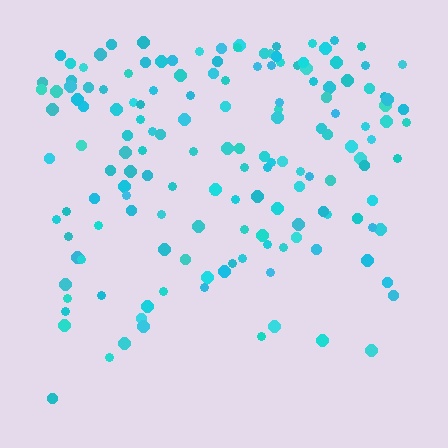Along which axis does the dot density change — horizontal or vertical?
Vertical.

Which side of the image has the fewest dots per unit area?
The bottom.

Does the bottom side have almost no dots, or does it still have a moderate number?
Still a moderate number, just noticeably fewer than the top.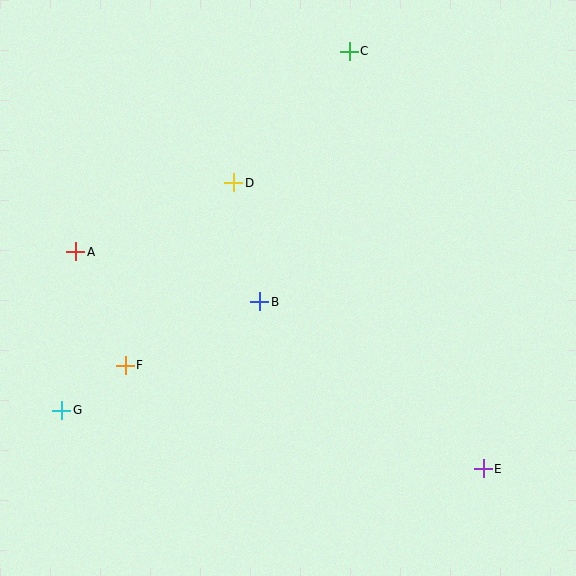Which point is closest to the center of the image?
Point B at (260, 302) is closest to the center.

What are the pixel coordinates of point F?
Point F is at (125, 365).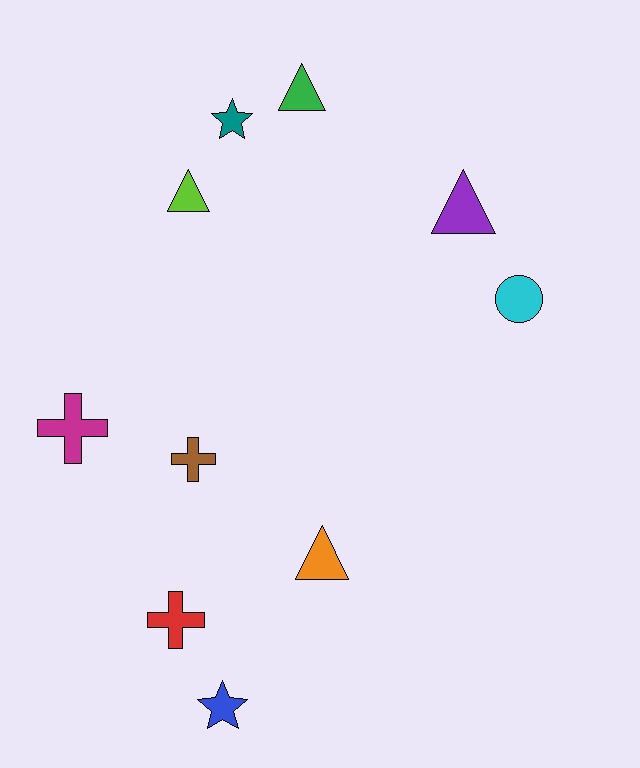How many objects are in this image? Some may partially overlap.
There are 10 objects.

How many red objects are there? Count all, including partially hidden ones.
There is 1 red object.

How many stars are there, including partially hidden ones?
There are 2 stars.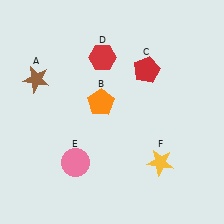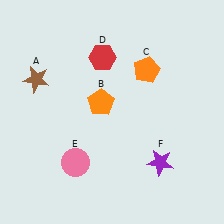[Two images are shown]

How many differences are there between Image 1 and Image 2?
There are 2 differences between the two images.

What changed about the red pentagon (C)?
In Image 1, C is red. In Image 2, it changed to orange.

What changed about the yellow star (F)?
In Image 1, F is yellow. In Image 2, it changed to purple.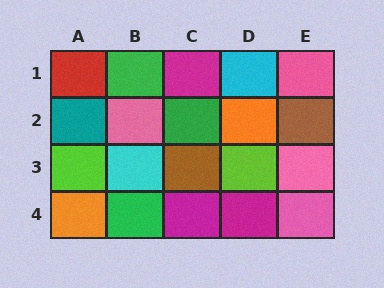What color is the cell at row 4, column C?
Magenta.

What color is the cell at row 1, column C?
Magenta.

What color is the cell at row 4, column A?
Orange.